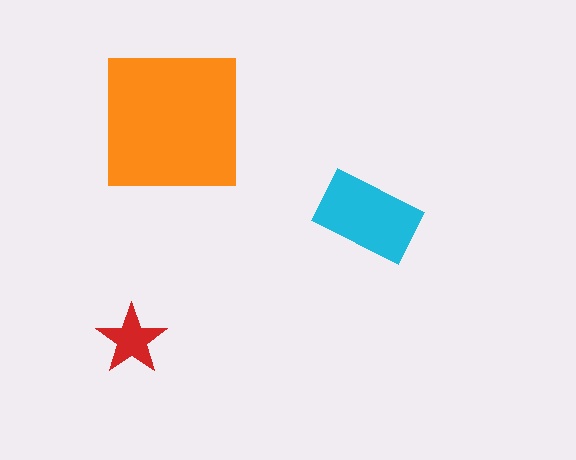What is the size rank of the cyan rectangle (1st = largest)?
2nd.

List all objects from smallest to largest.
The red star, the cyan rectangle, the orange square.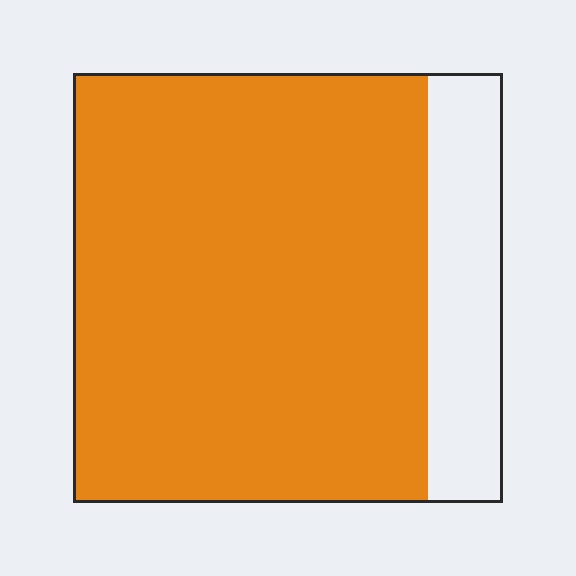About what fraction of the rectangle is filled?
About five sixths (5/6).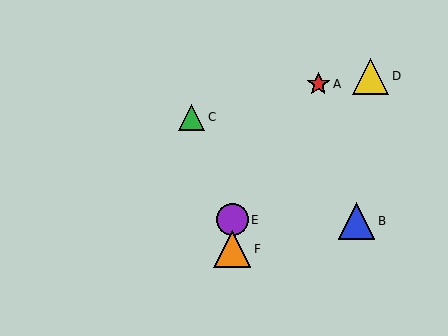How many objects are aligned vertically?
2 objects (E, F) are aligned vertically.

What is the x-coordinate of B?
Object B is at x≈356.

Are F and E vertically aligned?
Yes, both are at x≈232.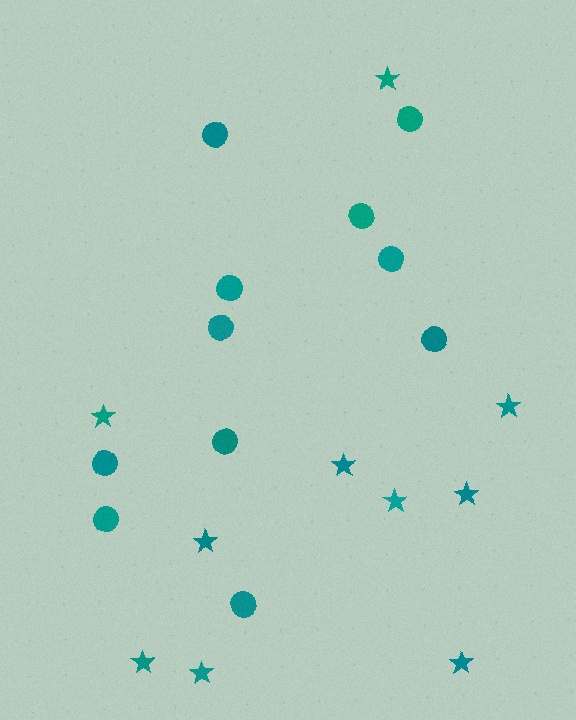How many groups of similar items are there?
There are 2 groups: one group of circles (11) and one group of stars (10).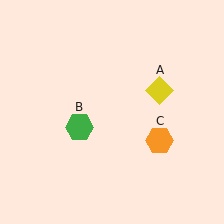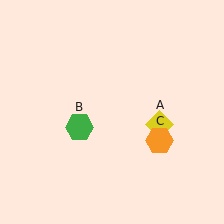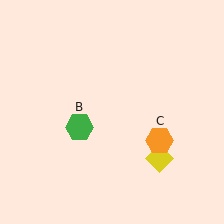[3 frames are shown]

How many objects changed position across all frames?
1 object changed position: yellow diamond (object A).